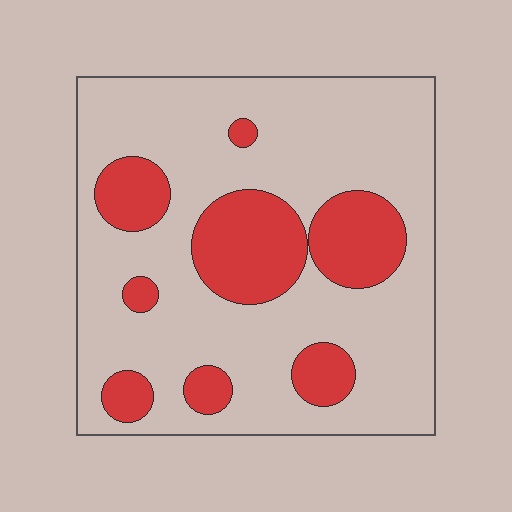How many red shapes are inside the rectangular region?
8.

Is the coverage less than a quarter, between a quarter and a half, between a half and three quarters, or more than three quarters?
Less than a quarter.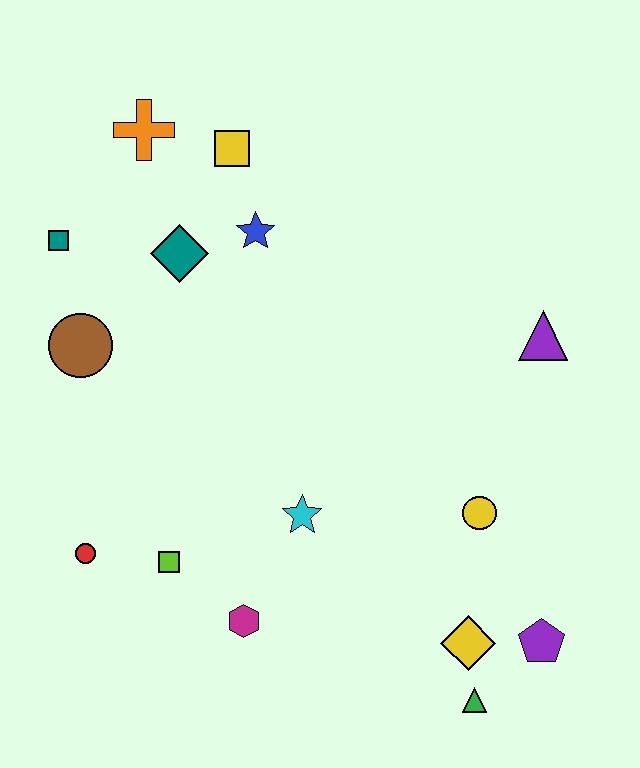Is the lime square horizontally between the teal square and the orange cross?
No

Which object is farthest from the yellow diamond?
The orange cross is farthest from the yellow diamond.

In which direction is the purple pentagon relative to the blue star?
The purple pentagon is below the blue star.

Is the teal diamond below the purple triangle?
No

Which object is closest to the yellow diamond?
The green triangle is closest to the yellow diamond.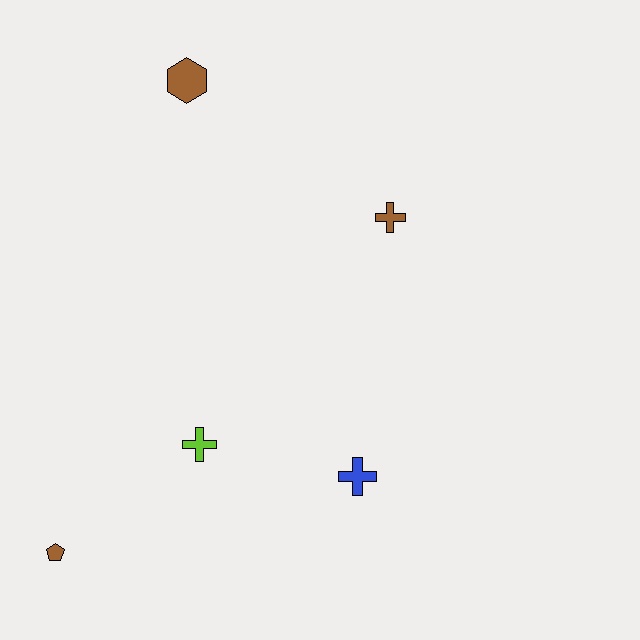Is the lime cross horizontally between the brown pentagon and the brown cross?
Yes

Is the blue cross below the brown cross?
Yes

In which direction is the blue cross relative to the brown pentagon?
The blue cross is to the right of the brown pentagon.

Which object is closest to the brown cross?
The brown hexagon is closest to the brown cross.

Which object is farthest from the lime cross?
The brown hexagon is farthest from the lime cross.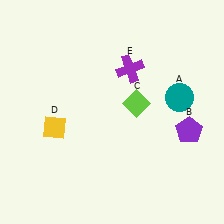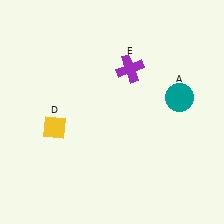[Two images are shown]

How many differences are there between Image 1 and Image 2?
There are 2 differences between the two images.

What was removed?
The lime diamond (C), the purple pentagon (B) were removed in Image 2.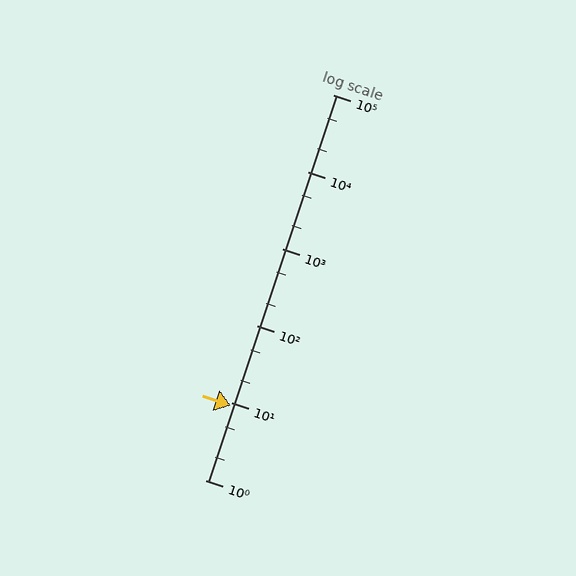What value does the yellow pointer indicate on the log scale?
The pointer indicates approximately 9.2.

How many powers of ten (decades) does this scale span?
The scale spans 5 decades, from 1 to 100000.